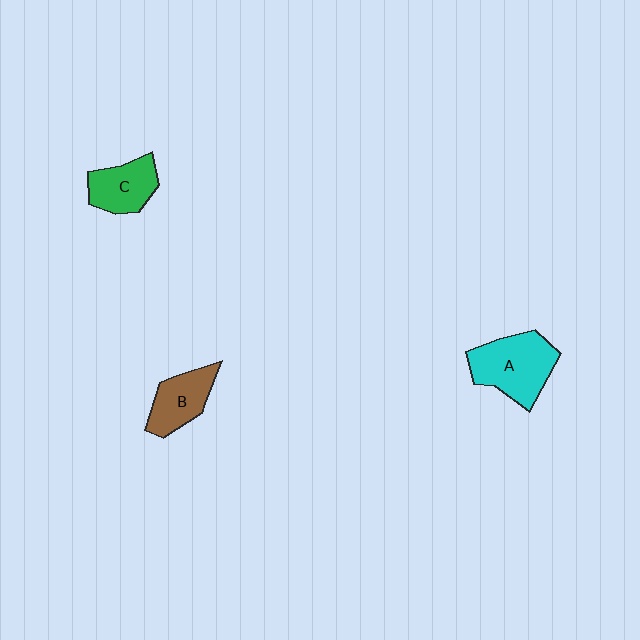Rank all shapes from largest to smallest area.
From largest to smallest: A (cyan), B (brown), C (green).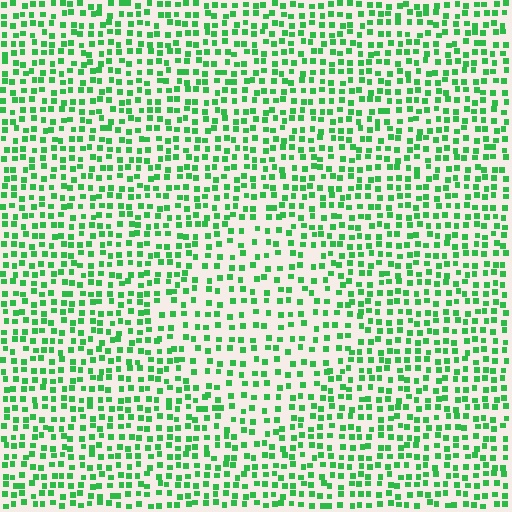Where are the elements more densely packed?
The elements are more densely packed outside the diamond boundary.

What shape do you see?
I see a diamond.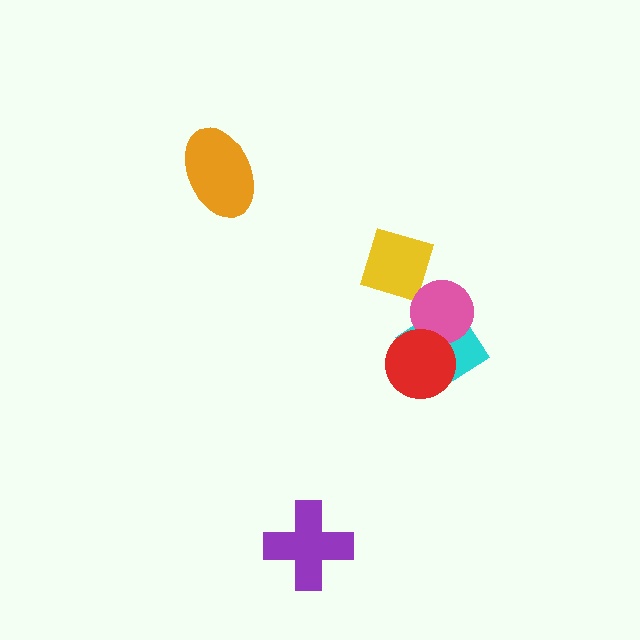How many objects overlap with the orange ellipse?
0 objects overlap with the orange ellipse.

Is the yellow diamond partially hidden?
Yes, it is partially covered by another shape.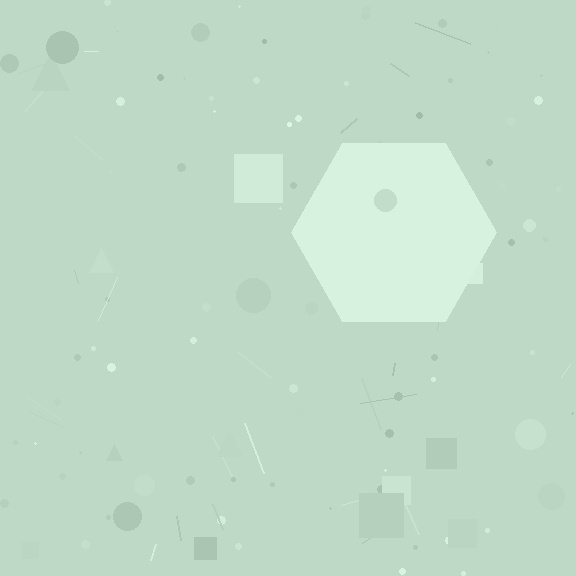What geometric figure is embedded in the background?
A hexagon is embedded in the background.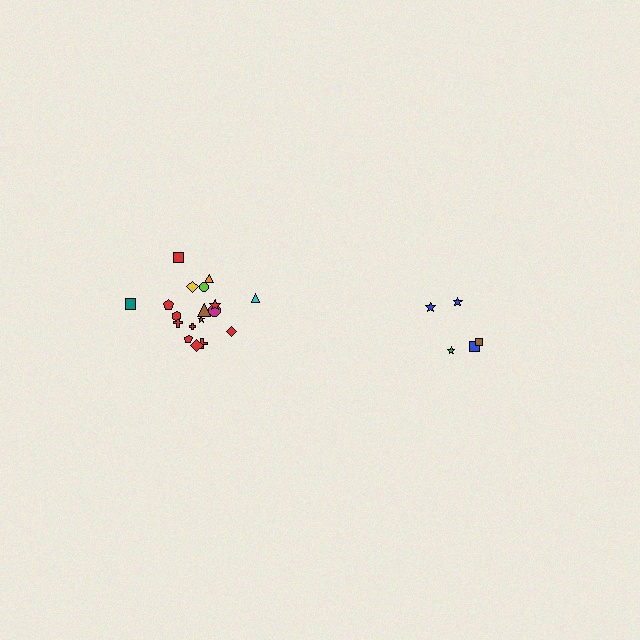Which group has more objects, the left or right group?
The left group.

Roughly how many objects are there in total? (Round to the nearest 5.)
Roughly 25 objects in total.